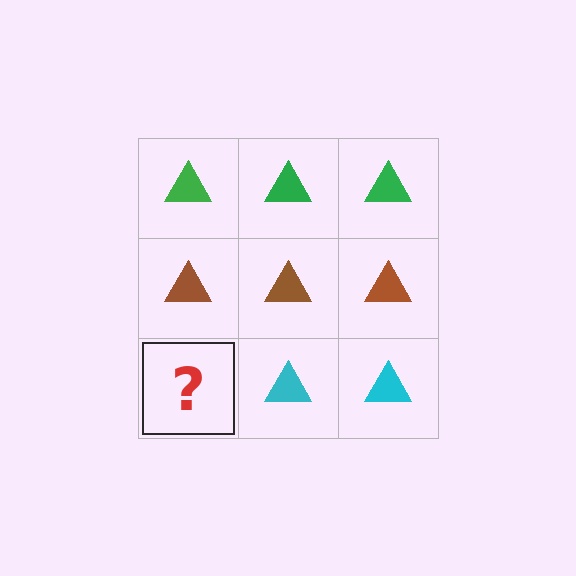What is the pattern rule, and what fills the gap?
The rule is that each row has a consistent color. The gap should be filled with a cyan triangle.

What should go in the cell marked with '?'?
The missing cell should contain a cyan triangle.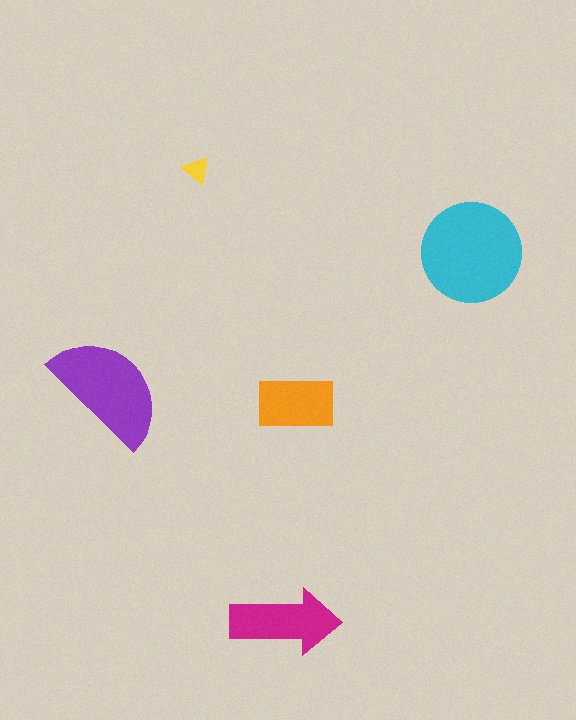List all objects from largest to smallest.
The cyan circle, the purple semicircle, the magenta arrow, the orange rectangle, the yellow triangle.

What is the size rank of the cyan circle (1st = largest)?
1st.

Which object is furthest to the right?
The cyan circle is rightmost.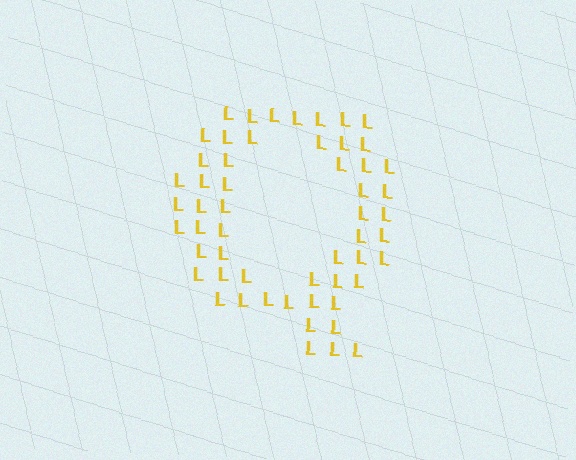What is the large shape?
The large shape is the letter Q.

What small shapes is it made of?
It is made of small letter L's.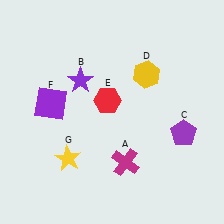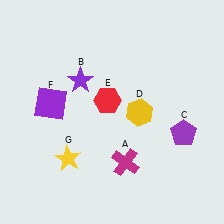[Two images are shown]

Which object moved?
The yellow hexagon (D) moved down.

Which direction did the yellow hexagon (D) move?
The yellow hexagon (D) moved down.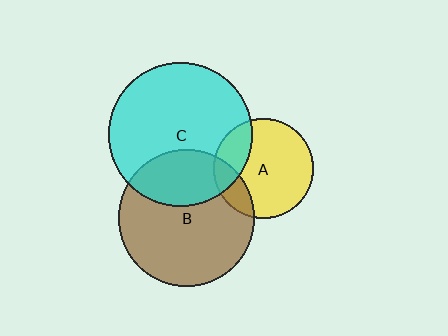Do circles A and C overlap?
Yes.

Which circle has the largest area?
Circle C (cyan).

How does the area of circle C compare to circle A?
Approximately 2.1 times.